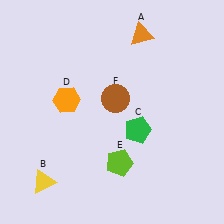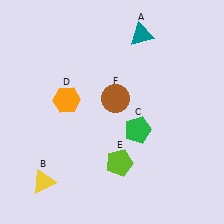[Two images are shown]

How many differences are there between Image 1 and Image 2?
There is 1 difference between the two images.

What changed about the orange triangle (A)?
In Image 1, A is orange. In Image 2, it changed to teal.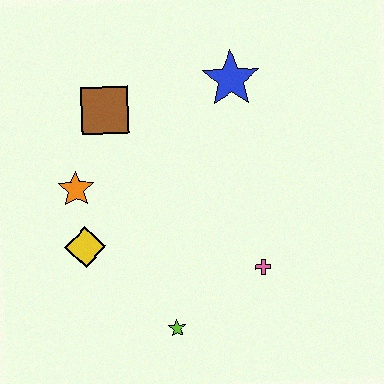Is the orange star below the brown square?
Yes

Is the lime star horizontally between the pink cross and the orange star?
Yes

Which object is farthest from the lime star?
The blue star is farthest from the lime star.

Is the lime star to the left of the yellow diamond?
No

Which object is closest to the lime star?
The pink cross is closest to the lime star.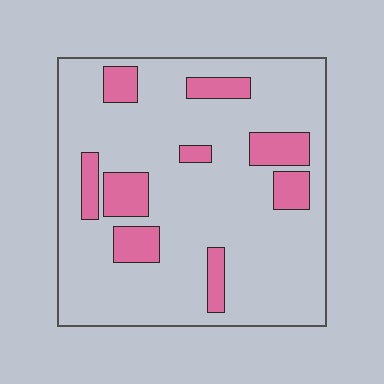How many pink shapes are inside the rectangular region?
9.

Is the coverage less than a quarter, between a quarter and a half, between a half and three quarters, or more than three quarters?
Less than a quarter.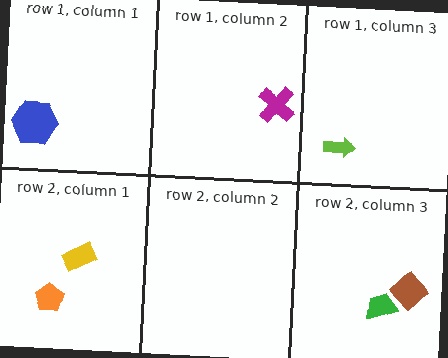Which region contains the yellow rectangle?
The row 2, column 1 region.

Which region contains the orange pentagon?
The row 2, column 1 region.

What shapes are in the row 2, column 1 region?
The orange pentagon, the yellow rectangle.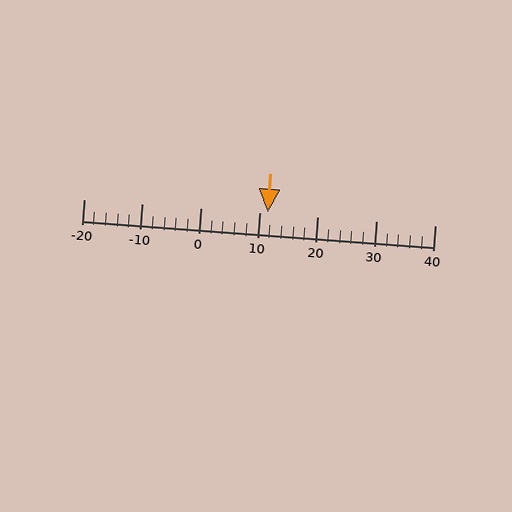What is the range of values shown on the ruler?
The ruler shows values from -20 to 40.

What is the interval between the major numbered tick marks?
The major tick marks are spaced 10 units apart.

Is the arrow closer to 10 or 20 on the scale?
The arrow is closer to 10.